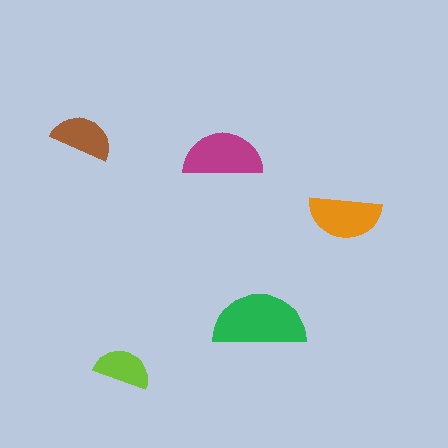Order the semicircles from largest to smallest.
the green one, the magenta one, the orange one, the brown one, the lime one.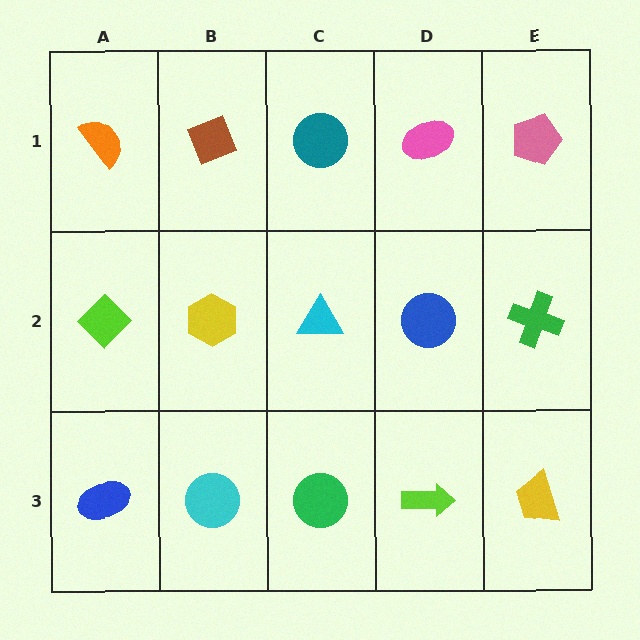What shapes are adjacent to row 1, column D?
A blue circle (row 2, column D), a teal circle (row 1, column C), a pink pentagon (row 1, column E).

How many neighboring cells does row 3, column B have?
3.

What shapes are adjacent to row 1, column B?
A yellow hexagon (row 2, column B), an orange semicircle (row 1, column A), a teal circle (row 1, column C).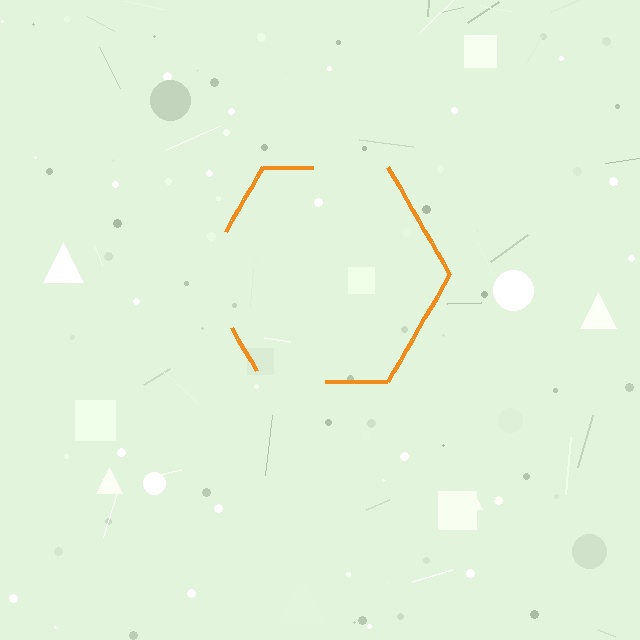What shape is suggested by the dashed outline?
The dashed outline suggests a hexagon.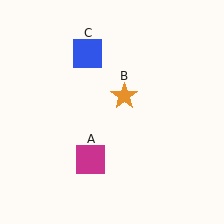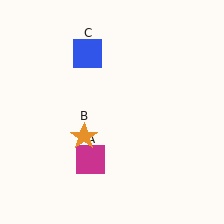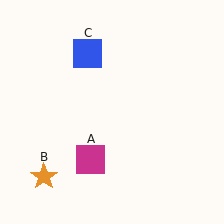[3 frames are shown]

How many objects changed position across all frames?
1 object changed position: orange star (object B).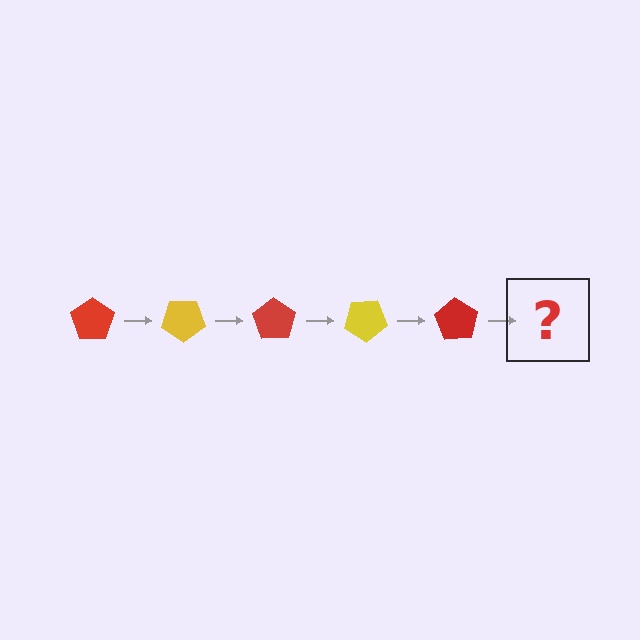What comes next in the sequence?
The next element should be a yellow pentagon, rotated 175 degrees from the start.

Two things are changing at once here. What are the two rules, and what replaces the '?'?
The two rules are that it rotates 35 degrees each step and the color cycles through red and yellow. The '?' should be a yellow pentagon, rotated 175 degrees from the start.